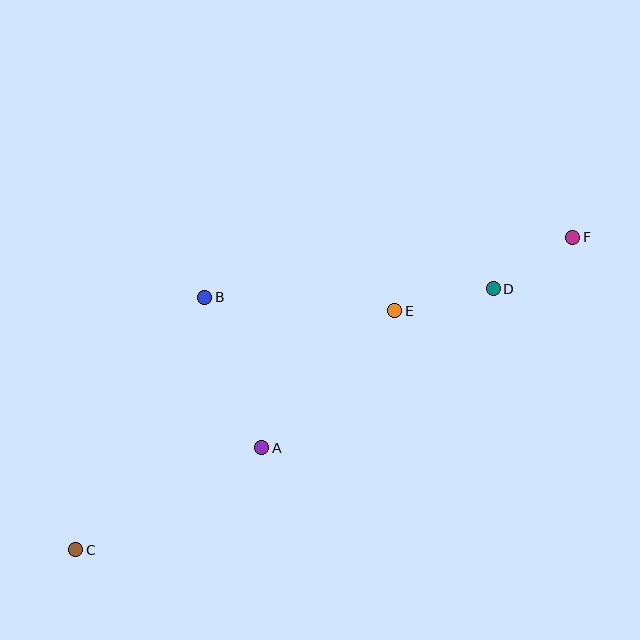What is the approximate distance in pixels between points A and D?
The distance between A and D is approximately 281 pixels.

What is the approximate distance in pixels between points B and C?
The distance between B and C is approximately 284 pixels.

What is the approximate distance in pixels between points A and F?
The distance between A and F is approximately 376 pixels.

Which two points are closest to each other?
Points D and F are closest to each other.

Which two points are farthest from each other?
Points C and F are farthest from each other.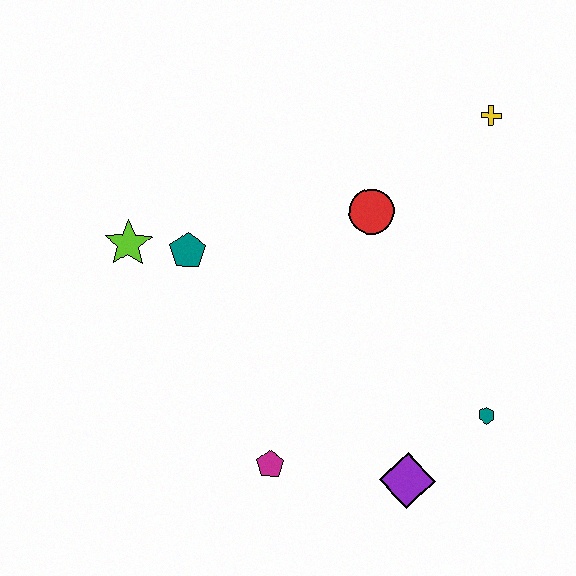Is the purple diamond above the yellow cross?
No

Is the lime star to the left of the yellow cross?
Yes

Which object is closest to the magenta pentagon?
The purple diamond is closest to the magenta pentagon.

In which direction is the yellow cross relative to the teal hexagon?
The yellow cross is above the teal hexagon.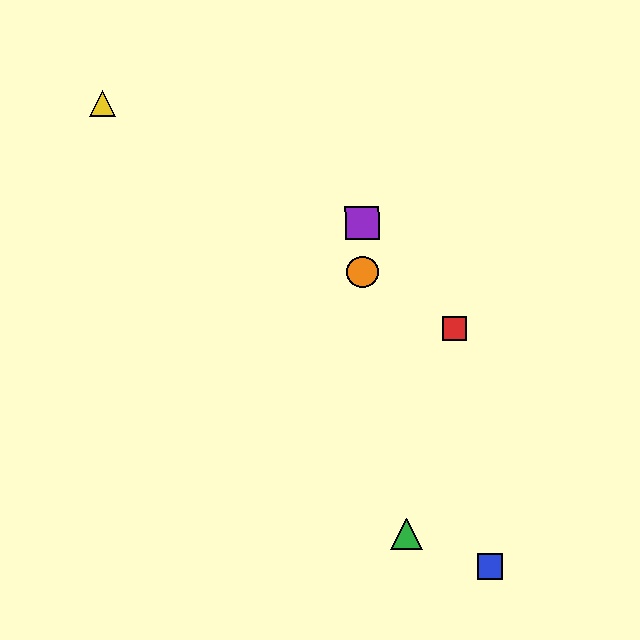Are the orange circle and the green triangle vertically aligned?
No, the orange circle is at x≈362 and the green triangle is at x≈406.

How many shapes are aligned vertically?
2 shapes (the purple square, the orange circle) are aligned vertically.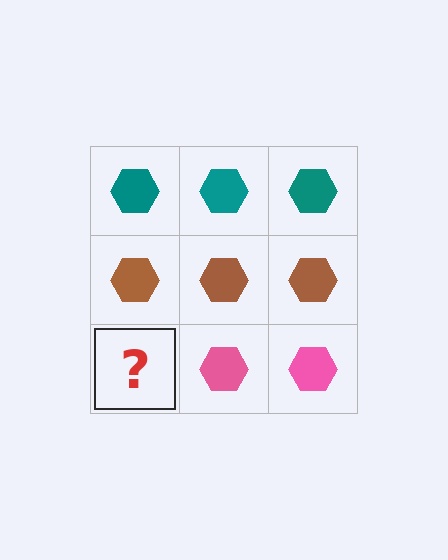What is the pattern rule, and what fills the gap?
The rule is that each row has a consistent color. The gap should be filled with a pink hexagon.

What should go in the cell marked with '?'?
The missing cell should contain a pink hexagon.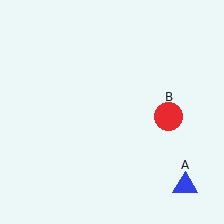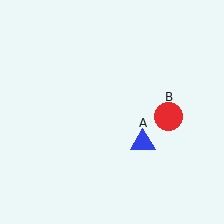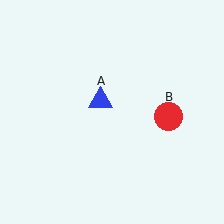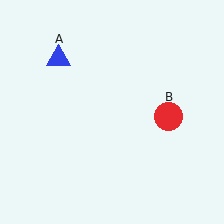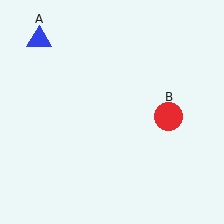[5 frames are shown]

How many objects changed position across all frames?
1 object changed position: blue triangle (object A).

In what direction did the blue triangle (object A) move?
The blue triangle (object A) moved up and to the left.